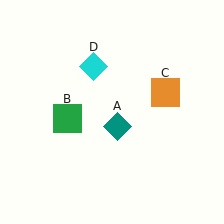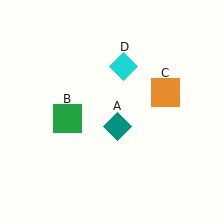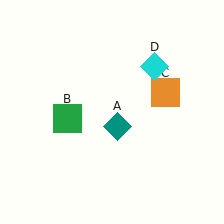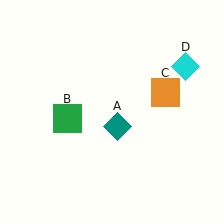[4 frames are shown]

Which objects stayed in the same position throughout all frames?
Teal diamond (object A) and green square (object B) and orange square (object C) remained stationary.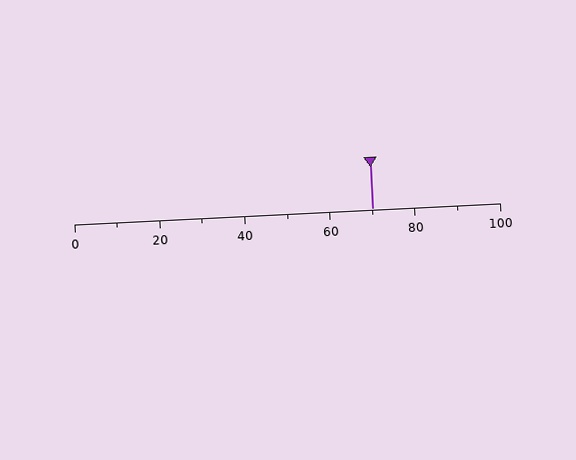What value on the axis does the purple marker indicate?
The marker indicates approximately 70.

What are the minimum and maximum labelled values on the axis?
The axis runs from 0 to 100.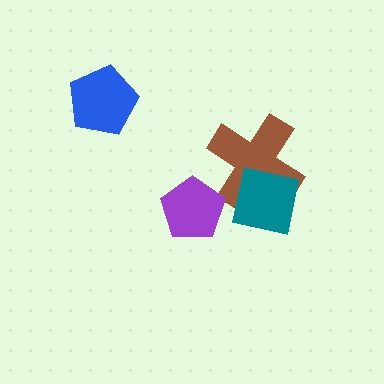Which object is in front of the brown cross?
The teal square is in front of the brown cross.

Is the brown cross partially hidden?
Yes, it is partially covered by another shape.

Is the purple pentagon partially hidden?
No, no other shape covers it.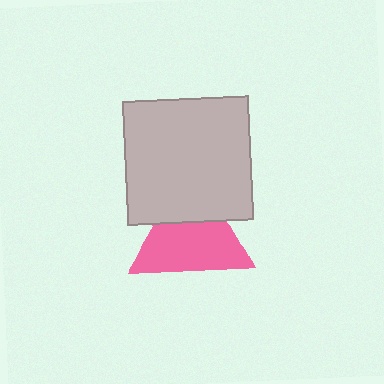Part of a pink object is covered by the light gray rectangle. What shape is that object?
It is a triangle.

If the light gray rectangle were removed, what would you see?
You would see the complete pink triangle.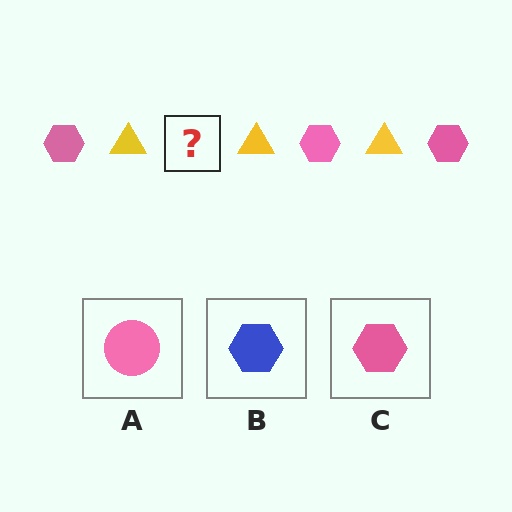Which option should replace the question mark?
Option C.